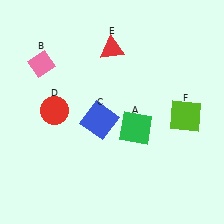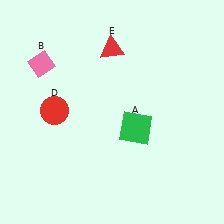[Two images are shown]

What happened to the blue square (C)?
The blue square (C) was removed in Image 2. It was in the bottom-left area of Image 1.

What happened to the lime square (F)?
The lime square (F) was removed in Image 2. It was in the bottom-right area of Image 1.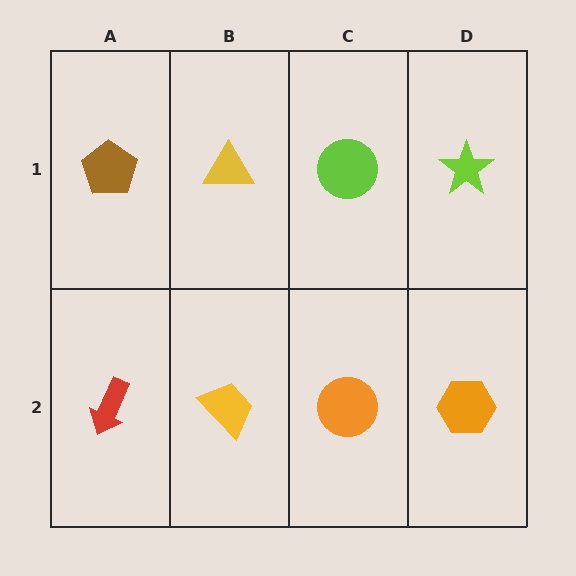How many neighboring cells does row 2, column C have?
3.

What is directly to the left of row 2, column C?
A yellow trapezoid.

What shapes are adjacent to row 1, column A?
A red arrow (row 2, column A), a yellow triangle (row 1, column B).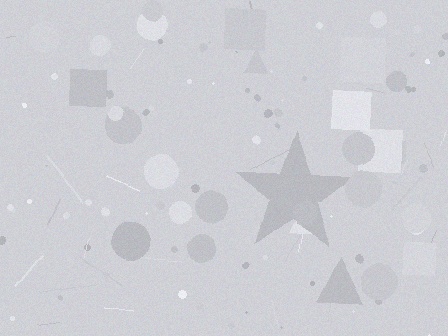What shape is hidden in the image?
A star is hidden in the image.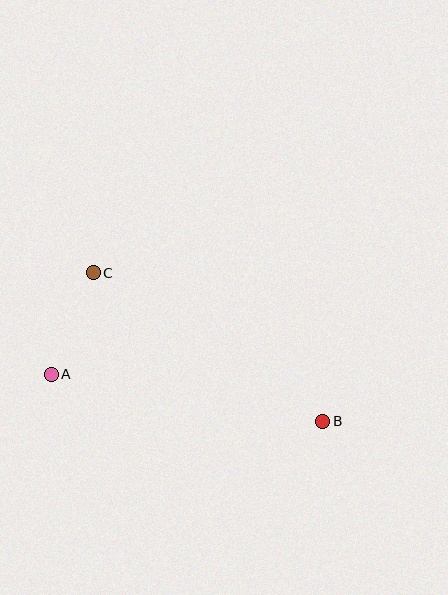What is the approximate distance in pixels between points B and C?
The distance between B and C is approximately 273 pixels.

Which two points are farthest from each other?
Points A and B are farthest from each other.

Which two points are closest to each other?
Points A and C are closest to each other.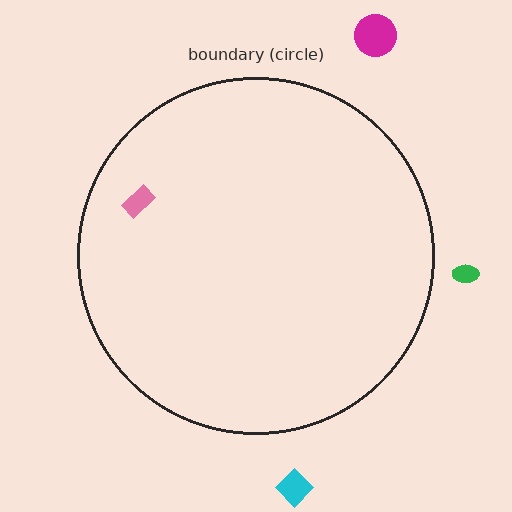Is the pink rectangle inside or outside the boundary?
Inside.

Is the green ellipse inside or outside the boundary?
Outside.